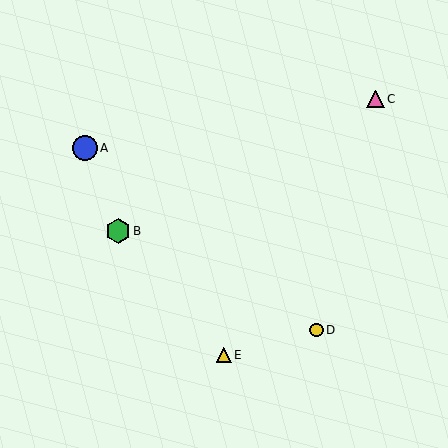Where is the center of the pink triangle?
The center of the pink triangle is at (375, 99).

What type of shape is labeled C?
Shape C is a pink triangle.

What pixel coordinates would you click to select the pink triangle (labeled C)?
Click at (375, 99) to select the pink triangle C.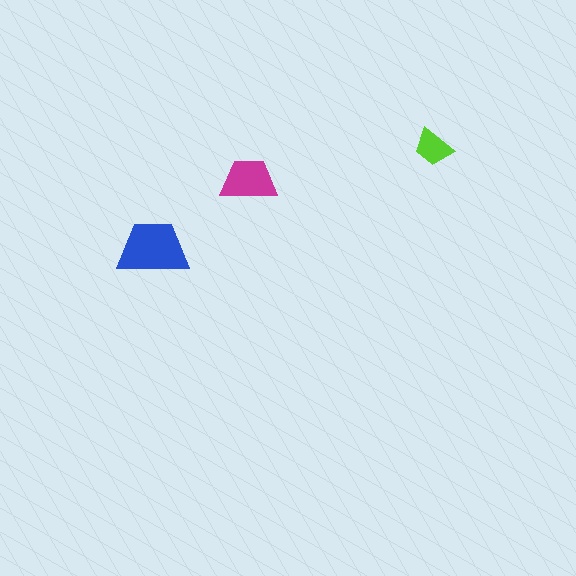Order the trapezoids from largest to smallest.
the blue one, the magenta one, the lime one.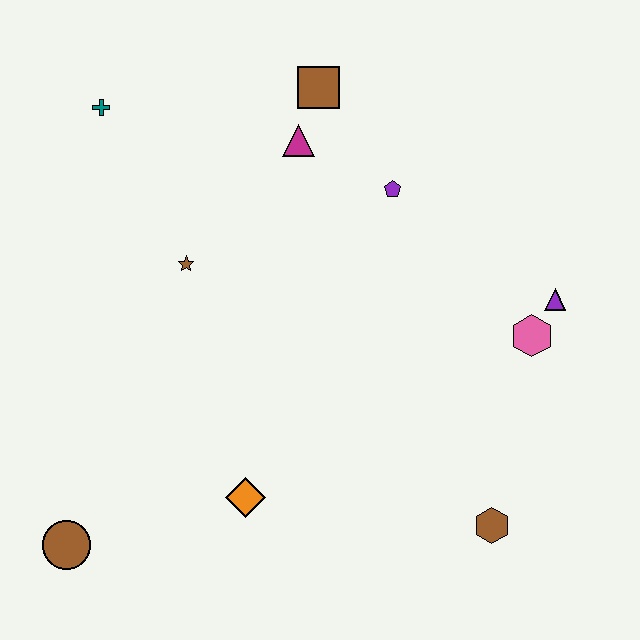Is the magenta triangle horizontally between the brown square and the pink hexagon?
No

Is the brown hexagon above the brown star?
No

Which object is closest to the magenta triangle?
The brown square is closest to the magenta triangle.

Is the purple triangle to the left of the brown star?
No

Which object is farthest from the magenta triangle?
The brown circle is farthest from the magenta triangle.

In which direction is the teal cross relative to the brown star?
The teal cross is above the brown star.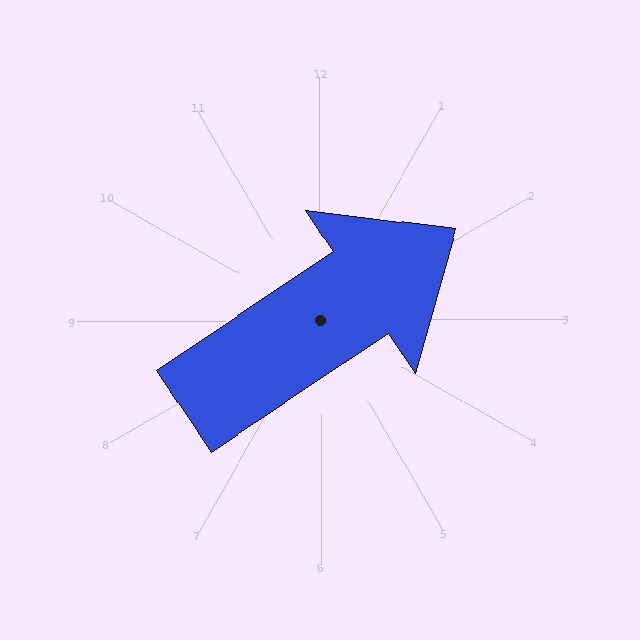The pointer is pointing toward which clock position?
Roughly 2 o'clock.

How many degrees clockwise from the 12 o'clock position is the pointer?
Approximately 56 degrees.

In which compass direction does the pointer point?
Northeast.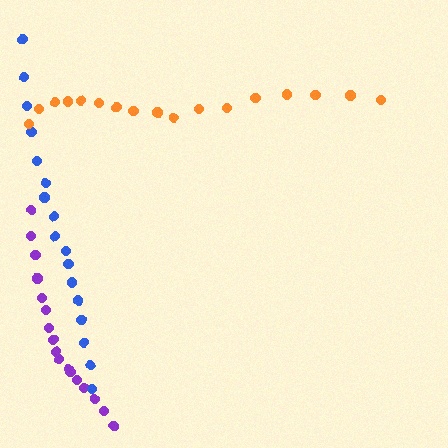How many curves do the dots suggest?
There are 3 distinct paths.